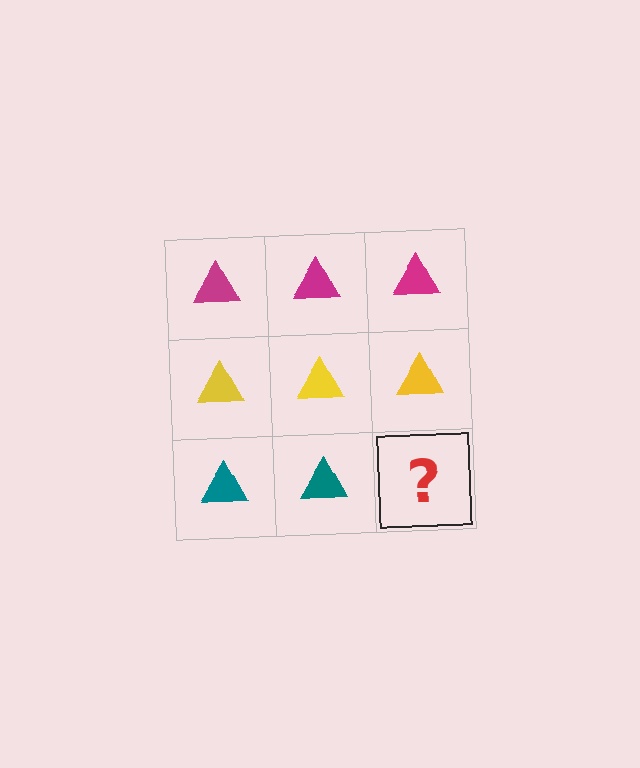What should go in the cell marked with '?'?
The missing cell should contain a teal triangle.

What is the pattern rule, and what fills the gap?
The rule is that each row has a consistent color. The gap should be filled with a teal triangle.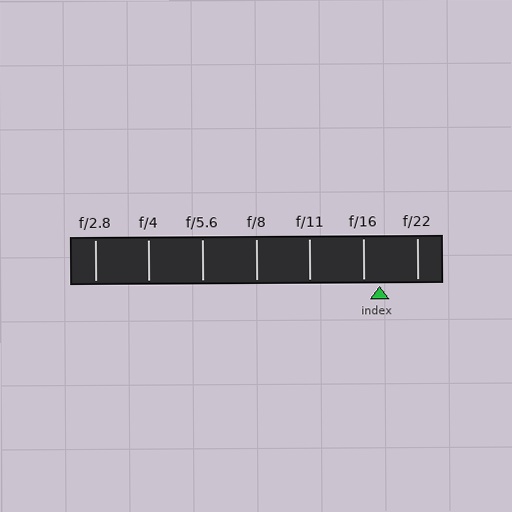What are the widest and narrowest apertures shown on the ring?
The widest aperture shown is f/2.8 and the narrowest is f/22.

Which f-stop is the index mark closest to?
The index mark is closest to f/16.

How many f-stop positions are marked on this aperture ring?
There are 7 f-stop positions marked.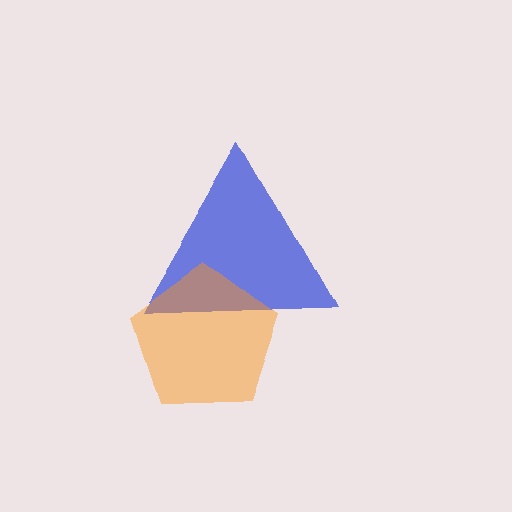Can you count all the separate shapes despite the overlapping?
Yes, there are 2 separate shapes.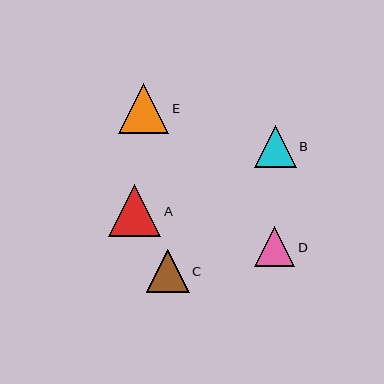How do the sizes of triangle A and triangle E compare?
Triangle A and triangle E are approximately the same size.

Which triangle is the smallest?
Triangle D is the smallest with a size of approximately 40 pixels.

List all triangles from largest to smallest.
From largest to smallest: A, E, C, B, D.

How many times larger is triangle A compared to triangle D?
Triangle A is approximately 1.3 times the size of triangle D.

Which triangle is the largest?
Triangle A is the largest with a size of approximately 52 pixels.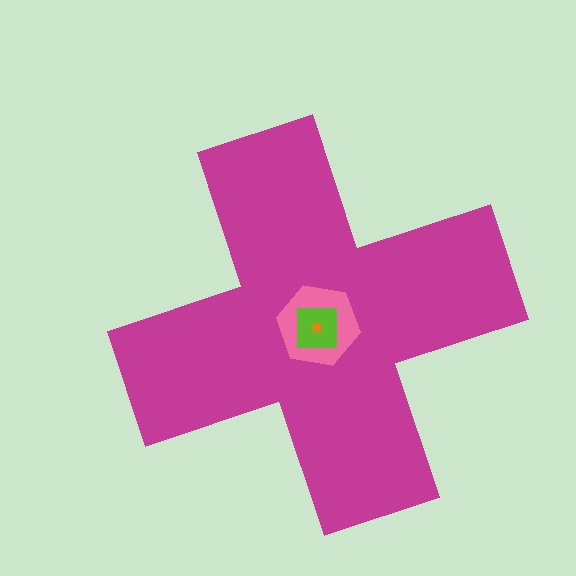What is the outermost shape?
The magenta cross.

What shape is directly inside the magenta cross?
The pink hexagon.